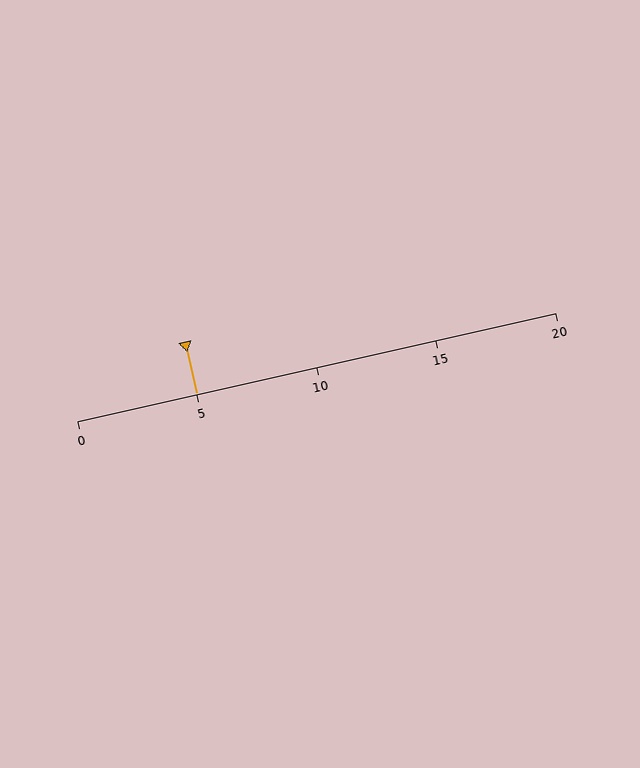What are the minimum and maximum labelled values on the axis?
The axis runs from 0 to 20.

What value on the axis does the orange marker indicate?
The marker indicates approximately 5.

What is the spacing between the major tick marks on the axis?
The major ticks are spaced 5 apart.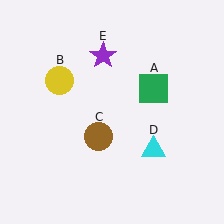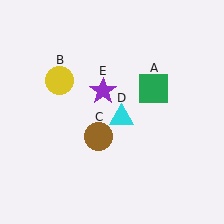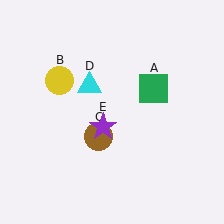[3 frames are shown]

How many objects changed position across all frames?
2 objects changed position: cyan triangle (object D), purple star (object E).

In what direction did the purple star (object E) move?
The purple star (object E) moved down.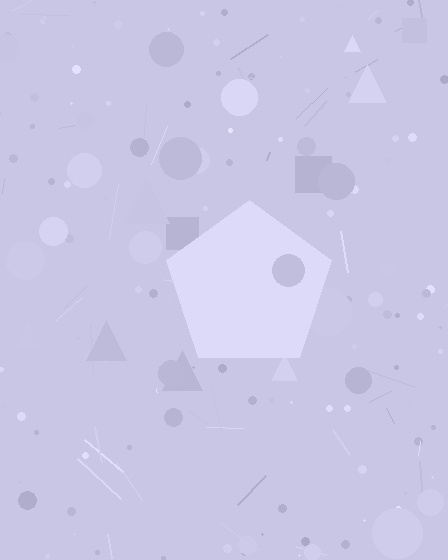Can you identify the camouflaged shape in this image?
The camouflaged shape is a pentagon.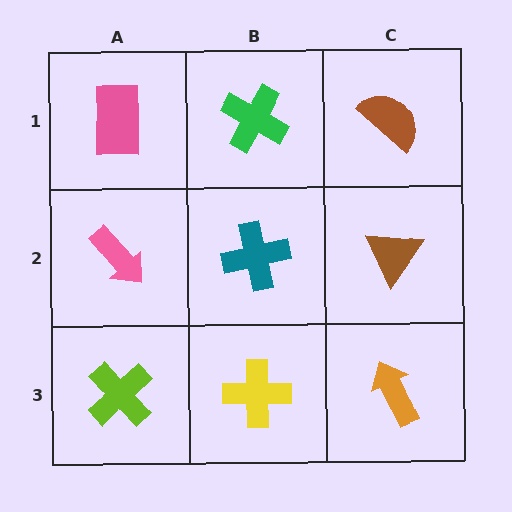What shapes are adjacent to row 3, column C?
A brown triangle (row 2, column C), a yellow cross (row 3, column B).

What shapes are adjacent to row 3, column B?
A teal cross (row 2, column B), a lime cross (row 3, column A), an orange arrow (row 3, column C).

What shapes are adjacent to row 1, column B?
A teal cross (row 2, column B), a pink rectangle (row 1, column A), a brown semicircle (row 1, column C).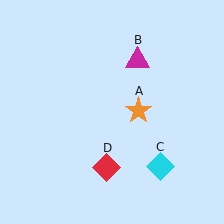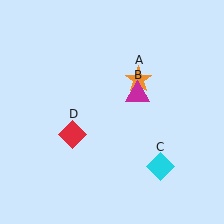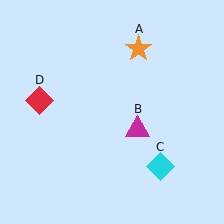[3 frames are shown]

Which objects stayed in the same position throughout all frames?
Cyan diamond (object C) remained stationary.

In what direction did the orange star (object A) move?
The orange star (object A) moved up.